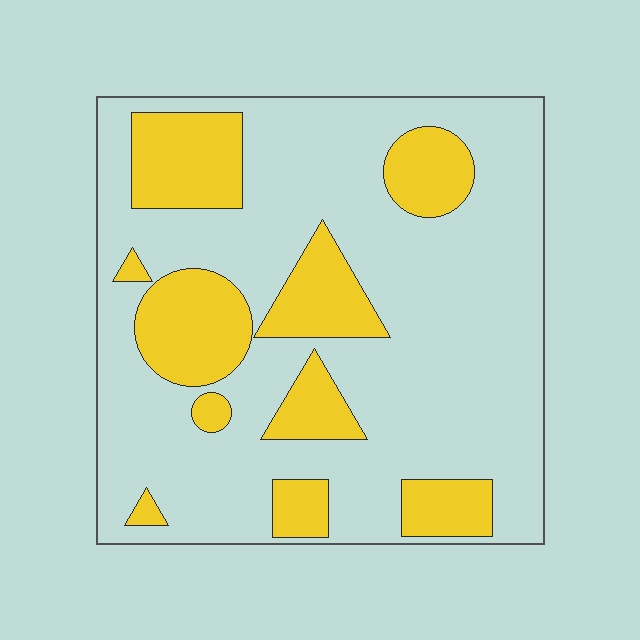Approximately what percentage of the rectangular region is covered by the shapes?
Approximately 25%.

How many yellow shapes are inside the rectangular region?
10.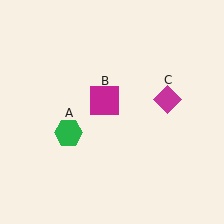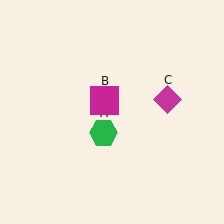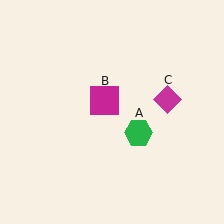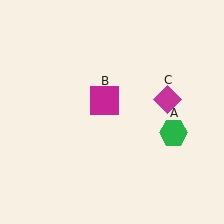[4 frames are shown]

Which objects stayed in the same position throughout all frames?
Magenta square (object B) and magenta diamond (object C) remained stationary.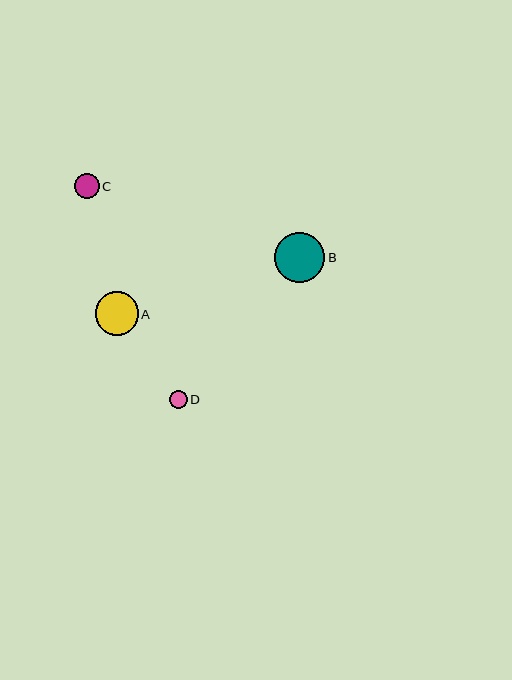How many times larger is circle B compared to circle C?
Circle B is approximately 2.0 times the size of circle C.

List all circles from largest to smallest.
From largest to smallest: B, A, C, D.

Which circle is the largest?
Circle B is the largest with a size of approximately 50 pixels.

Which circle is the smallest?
Circle D is the smallest with a size of approximately 18 pixels.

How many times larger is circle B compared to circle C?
Circle B is approximately 2.0 times the size of circle C.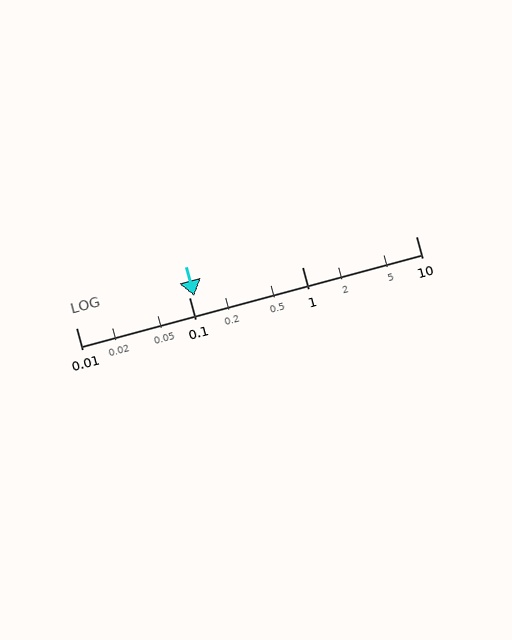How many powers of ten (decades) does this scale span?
The scale spans 3 decades, from 0.01 to 10.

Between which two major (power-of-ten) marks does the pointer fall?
The pointer is between 0.1 and 1.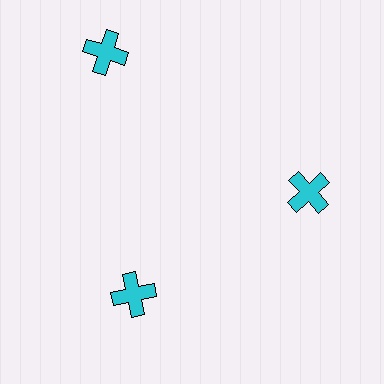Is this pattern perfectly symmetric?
No. The 3 cyan crosses are arranged in a ring, but one element near the 11 o'clock position is pushed outward from the center, breaking the 3-fold rotational symmetry.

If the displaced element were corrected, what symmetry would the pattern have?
It would have 3-fold rotational symmetry — the pattern would map onto itself every 120 degrees.